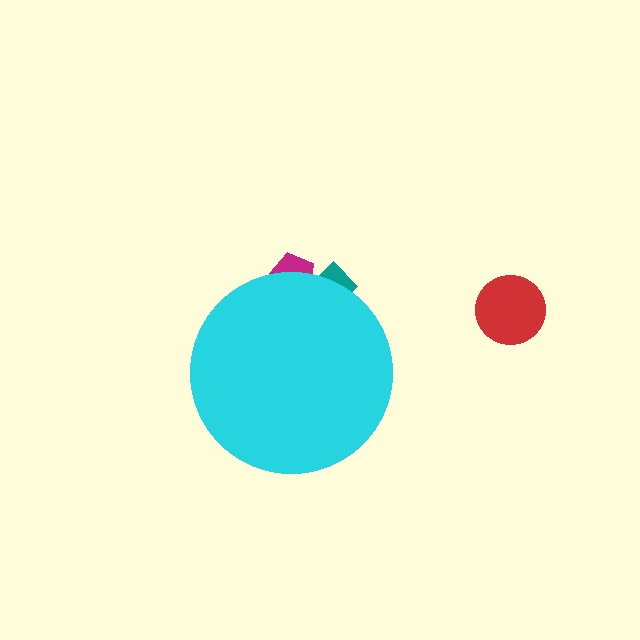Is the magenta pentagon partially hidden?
Yes, the magenta pentagon is partially hidden behind the cyan circle.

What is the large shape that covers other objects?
A cyan circle.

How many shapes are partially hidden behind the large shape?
2 shapes are partially hidden.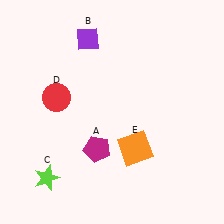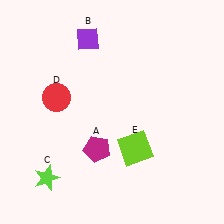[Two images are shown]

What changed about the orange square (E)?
In Image 1, E is orange. In Image 2, it changed to lime.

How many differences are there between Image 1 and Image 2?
There is 1 difference between the two images.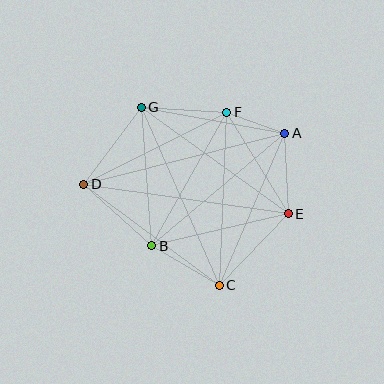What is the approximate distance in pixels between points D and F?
The distance between D and F is approximately 160 pixels.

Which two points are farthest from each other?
Points A and D are farthest from each other.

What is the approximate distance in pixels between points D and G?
The distance between D and G is approximately 96 pixels.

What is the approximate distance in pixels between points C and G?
The distance between C and G is approximately 194 pixels.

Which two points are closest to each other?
Points A and F are closest to each other.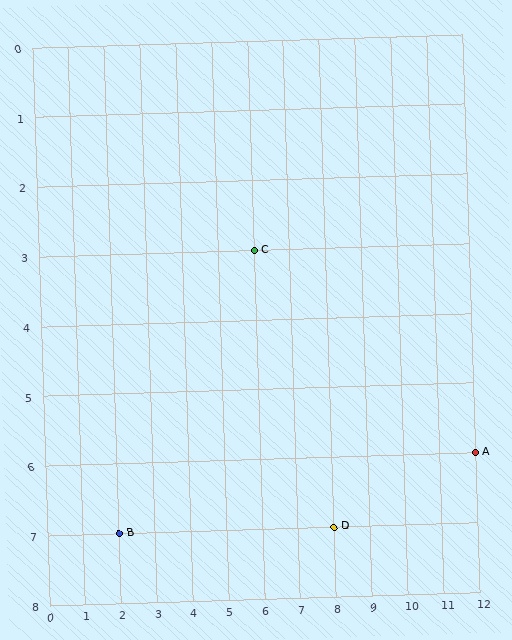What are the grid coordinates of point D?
Point D is at grid coordinates (8, 7).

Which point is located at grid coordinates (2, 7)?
Point B is at (2, 7).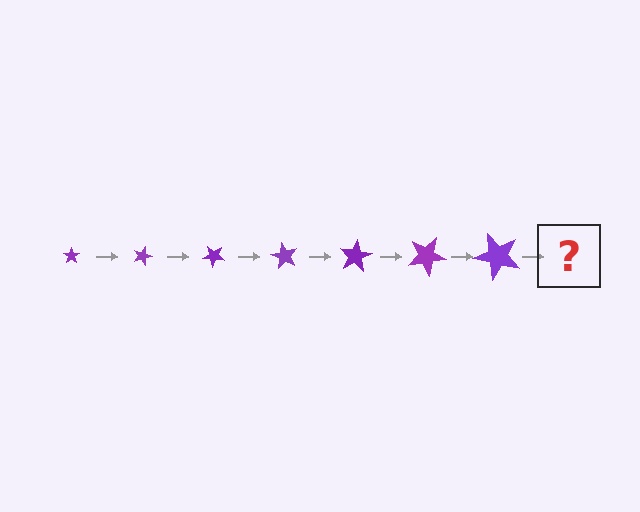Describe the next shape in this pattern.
It should be a star, larger than the previous one and rotated 140 degrees from the start.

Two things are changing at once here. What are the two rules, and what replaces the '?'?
The two rules are that the star grows larger each step and it rotates 20 degrees each step. The '?' should be a star, larger than the previous one and rotated 140 degrees from the start.